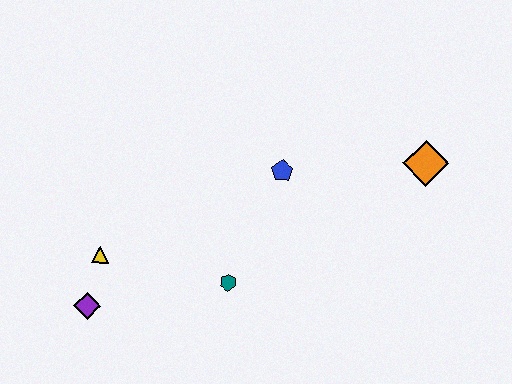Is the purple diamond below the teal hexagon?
Yes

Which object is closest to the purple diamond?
The yellow triangle is closest to the purple diamond.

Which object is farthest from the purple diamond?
The orange diamond is farthest from the purple diamond.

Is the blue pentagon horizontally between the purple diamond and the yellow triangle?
No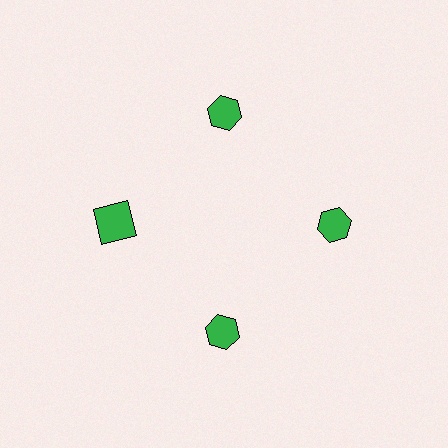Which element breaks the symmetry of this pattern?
The green square at roughly the 9 o'clock position breaks the symmetry. All other shapes are green hexagons.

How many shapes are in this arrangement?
There are 4 shapes arranged in a ring pattern.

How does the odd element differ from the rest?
It has a different shape: square instead of hexagon.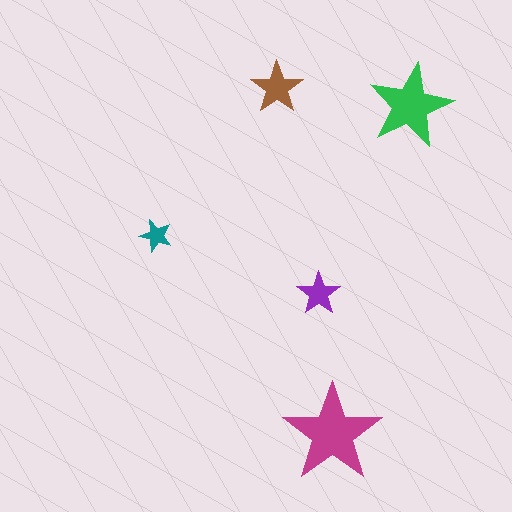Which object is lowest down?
The magenta star is bottommost.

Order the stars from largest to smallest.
the magenta one, the green one, the brown one, the purple one, the teal one.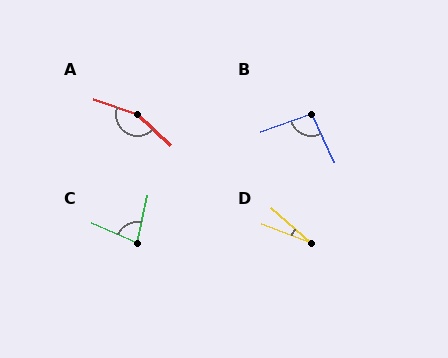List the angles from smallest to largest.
D (21°), C (78°), B (95°), A (157°).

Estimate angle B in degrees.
Approximately 95 degrees.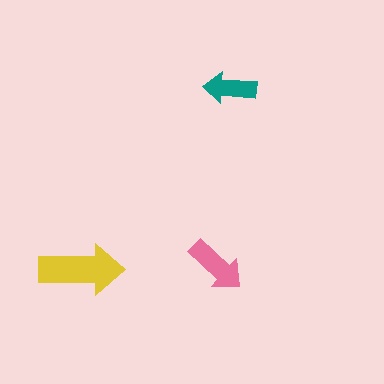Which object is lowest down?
The yellow arrow is bottommost.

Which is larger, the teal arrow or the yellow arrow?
The yellow one.